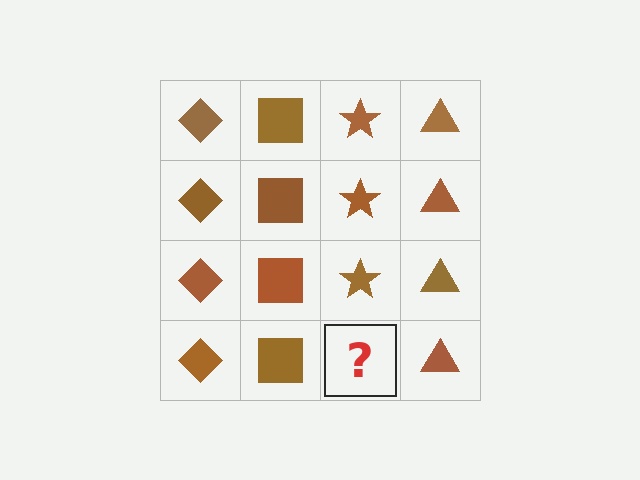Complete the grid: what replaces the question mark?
The question mark should be replaced with a brown star.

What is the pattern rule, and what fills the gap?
The rule is that each column has a consistent shape. The gap should be filled with a brown star.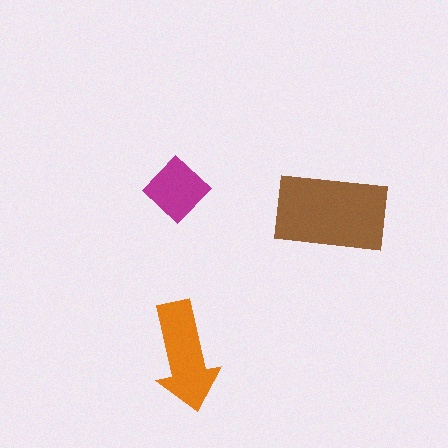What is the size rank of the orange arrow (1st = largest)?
2nd.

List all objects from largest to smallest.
The brown rectangle, the orange arrow, the magenta diamond.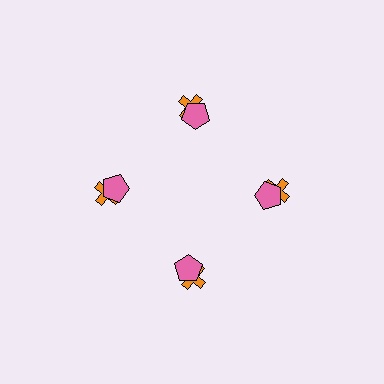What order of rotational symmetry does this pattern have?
This pattern has 4-fold rotational symmetry.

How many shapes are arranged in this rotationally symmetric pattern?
There are 8 shapes, arranged in 4 groups of 2.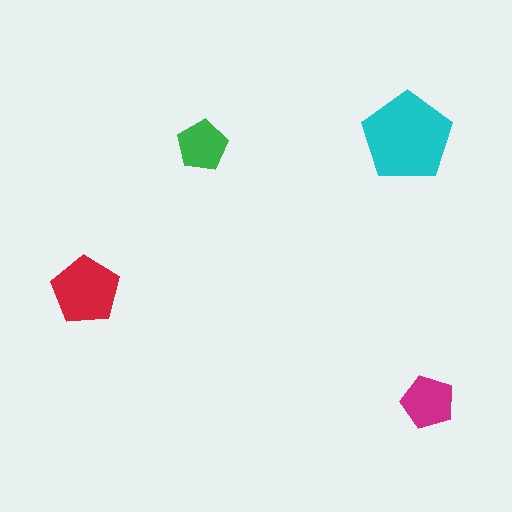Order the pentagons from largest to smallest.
the cyan one, the red one, the magenta one, the green one.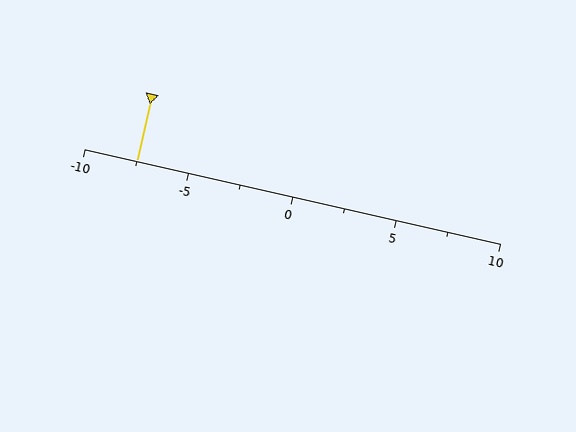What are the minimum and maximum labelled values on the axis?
The axis runs from -10 to 10.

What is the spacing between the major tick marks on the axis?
The major ticks are spaced 5 apart.